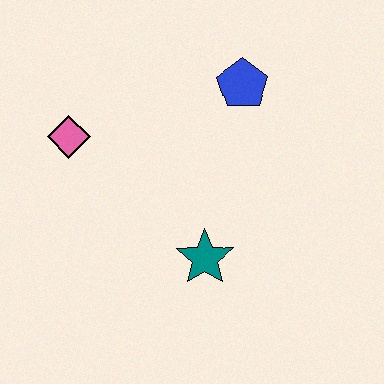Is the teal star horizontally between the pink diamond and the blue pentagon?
Yes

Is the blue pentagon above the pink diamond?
Yes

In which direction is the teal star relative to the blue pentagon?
The teal star is below the blue pentagon.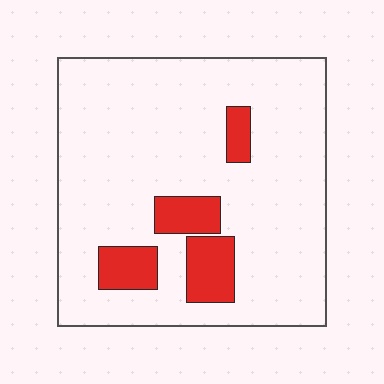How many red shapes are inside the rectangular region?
4.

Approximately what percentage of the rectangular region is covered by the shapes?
Approximately 15%.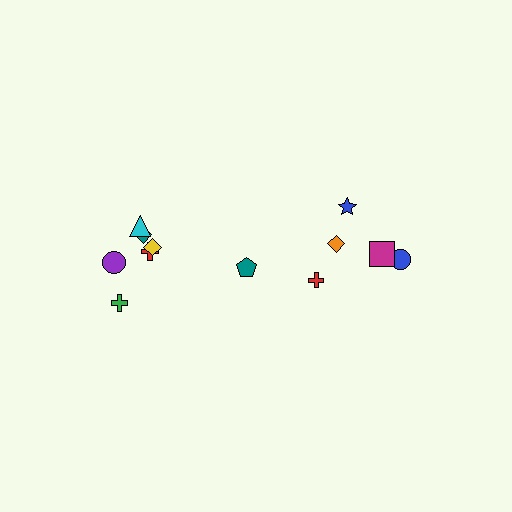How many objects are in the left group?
There are 7 objects.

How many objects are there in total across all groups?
There are 12 objects.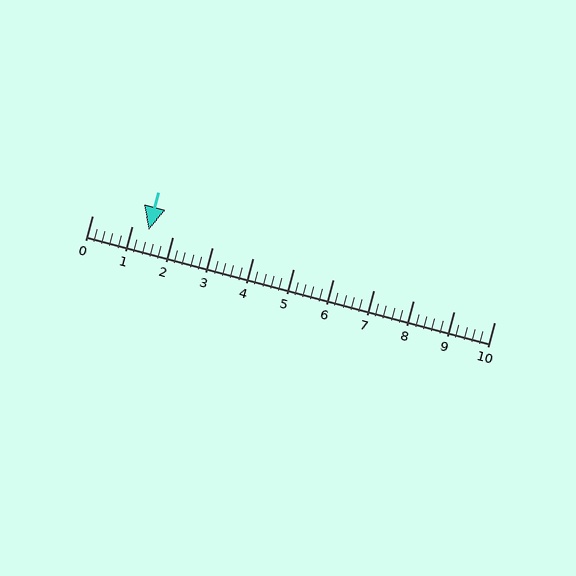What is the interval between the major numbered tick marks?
The major tick marks are spaced 1 units apart.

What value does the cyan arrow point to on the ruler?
The cyan arrow points to approximately 1.4.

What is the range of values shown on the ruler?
The ruler shows values from 0 to 10.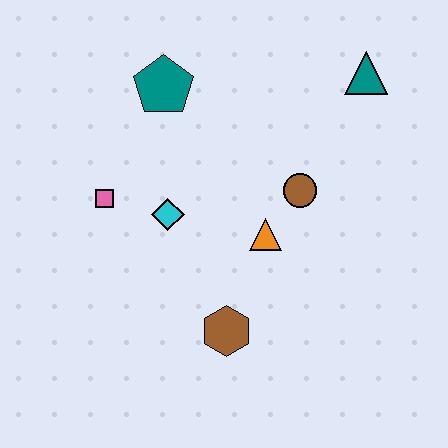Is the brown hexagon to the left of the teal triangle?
Yes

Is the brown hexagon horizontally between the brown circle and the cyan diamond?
Yes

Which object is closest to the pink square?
The cyan diamond is closest to the pink square.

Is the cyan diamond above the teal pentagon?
No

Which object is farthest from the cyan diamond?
The teal triangle is farthest from the cyan diamond.